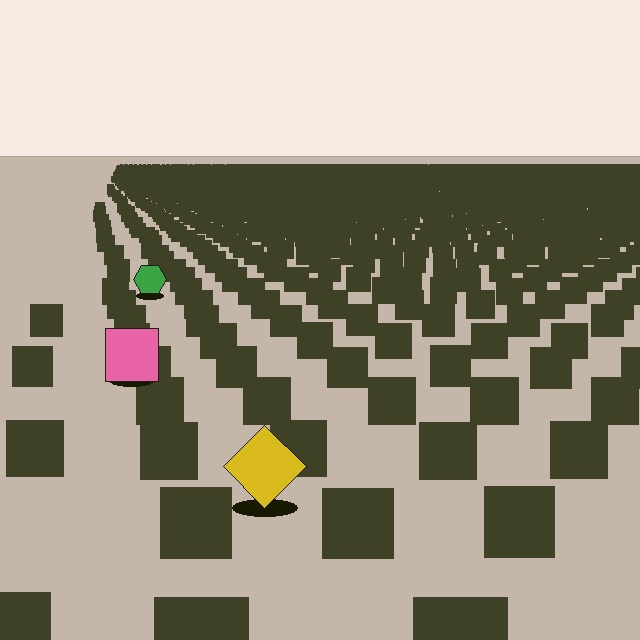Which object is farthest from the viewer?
The green hexagon is farthest from the viewer. It appears smaller and the ground texture around it is denser.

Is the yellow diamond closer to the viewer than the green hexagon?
Yes. The yellow diamond is closer — you can tell from the texture gradient: the ground texture is coarser near it.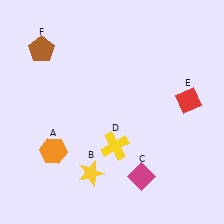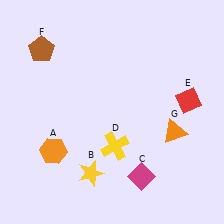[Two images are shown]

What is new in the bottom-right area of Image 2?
An orange triangle (G) was added in the bottom-right area of Image 2.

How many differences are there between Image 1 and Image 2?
There is 1 difference between the two images.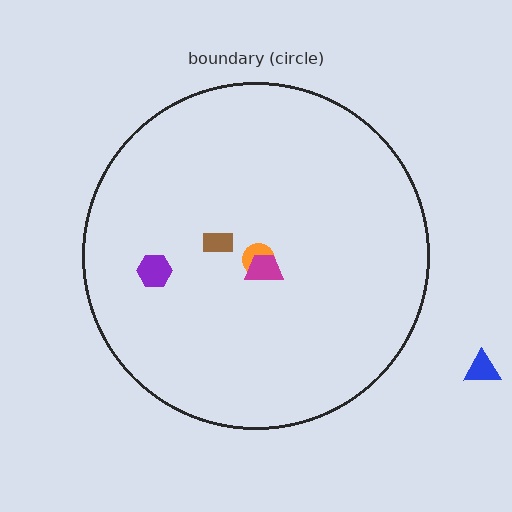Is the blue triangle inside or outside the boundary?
Outside.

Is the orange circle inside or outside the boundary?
Inside.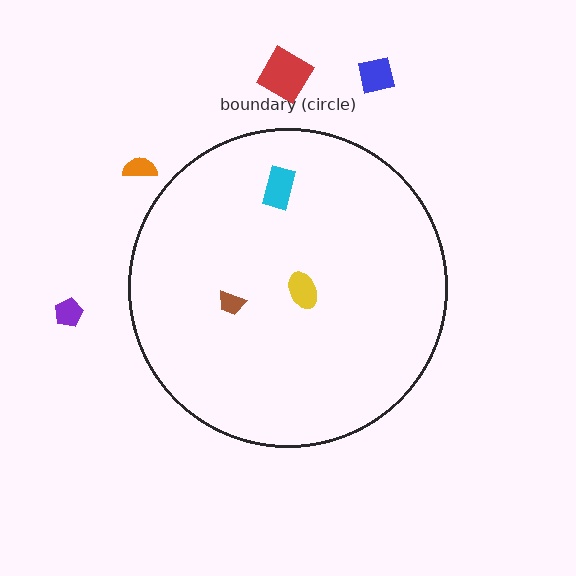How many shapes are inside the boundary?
3 inside, 4 outside.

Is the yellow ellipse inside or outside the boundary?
Inside.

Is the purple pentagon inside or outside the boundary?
Outside.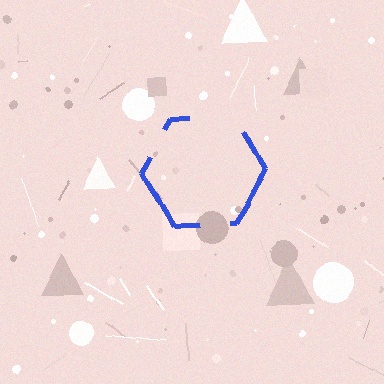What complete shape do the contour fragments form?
The contour fragments form a hexagon.